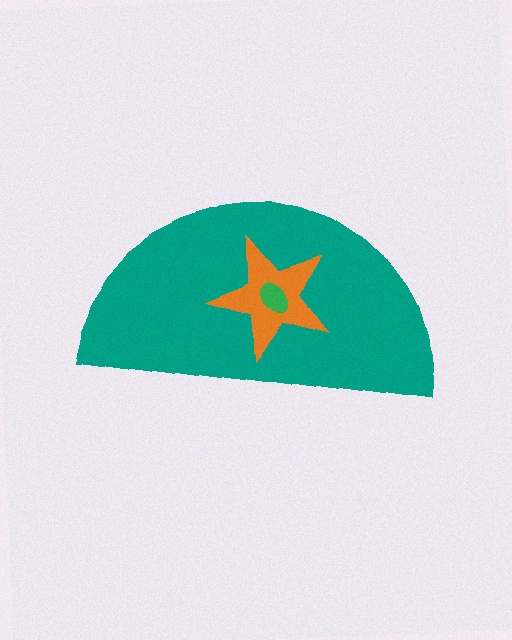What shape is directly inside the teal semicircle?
The orange star.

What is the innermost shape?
The green ellipse.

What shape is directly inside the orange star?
The green ellipse.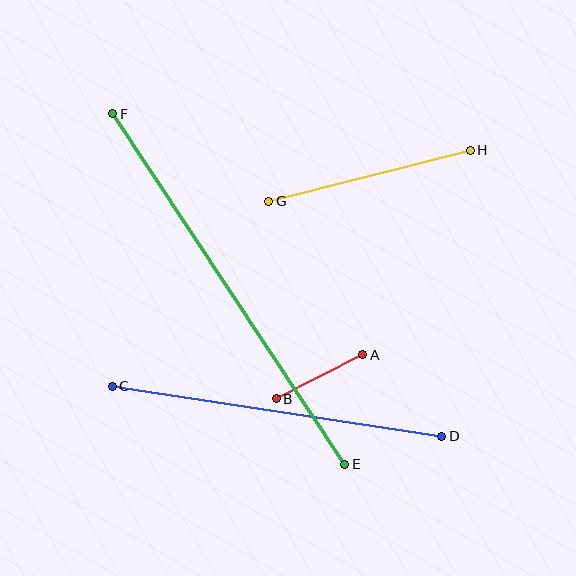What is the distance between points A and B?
The distance is approximately 97 pixels.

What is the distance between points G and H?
The distance is approximately 208 pixels.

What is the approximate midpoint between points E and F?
The midpoint is at approximately (229, 289) pixels.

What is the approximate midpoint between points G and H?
The midpoint is at approximately (370, 176) pixels.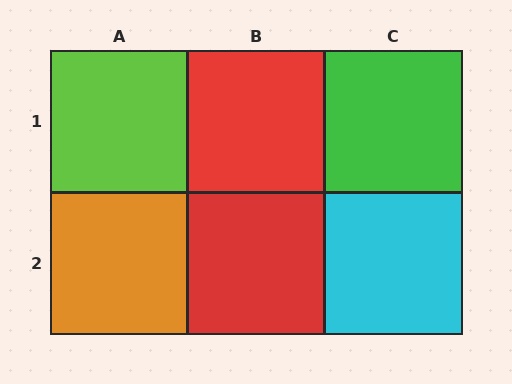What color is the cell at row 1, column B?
Red.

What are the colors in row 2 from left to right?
Orange, red, cyan.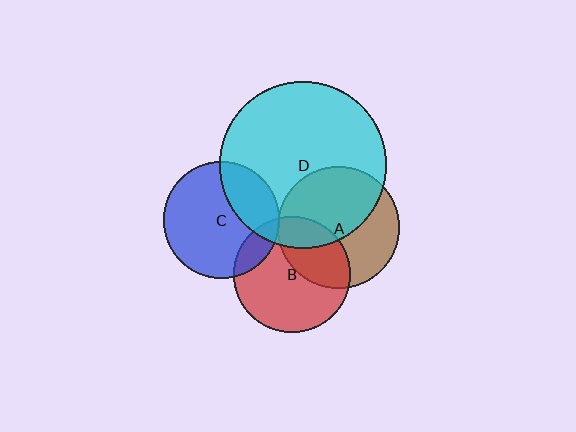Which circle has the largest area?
Circle D (cyan).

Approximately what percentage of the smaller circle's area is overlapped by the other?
Approximately 5%.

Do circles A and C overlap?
Yes.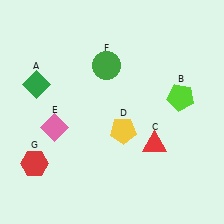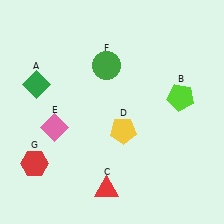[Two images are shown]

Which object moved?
The red triangle (C) moved left.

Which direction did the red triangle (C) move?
The red triangle (C) moved left.